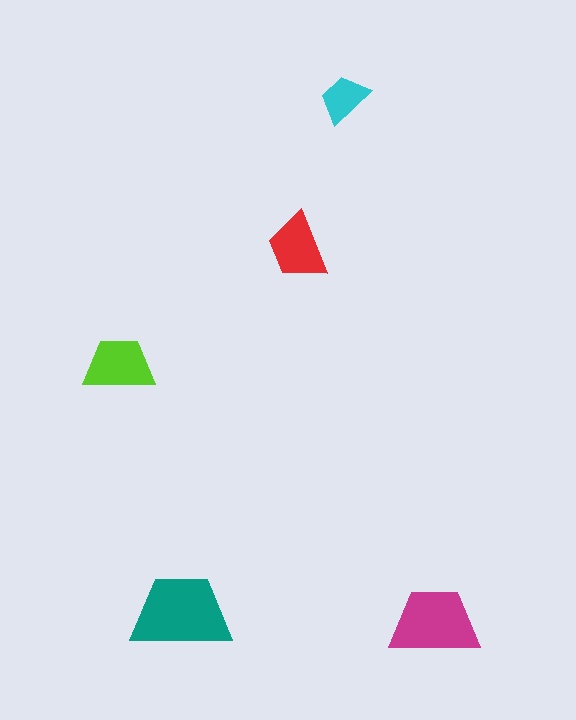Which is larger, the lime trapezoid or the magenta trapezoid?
The magenta one.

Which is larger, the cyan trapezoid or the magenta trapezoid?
The magenta one.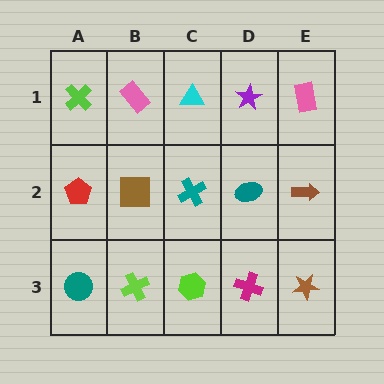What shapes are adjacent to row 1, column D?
A teal ellipse (row 2, column D), a cyan triangle (row 1, column C), a pink rectangle (row 1, column E).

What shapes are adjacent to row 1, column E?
A brown arrow (row 2, column E), a purple star (row 1, column D).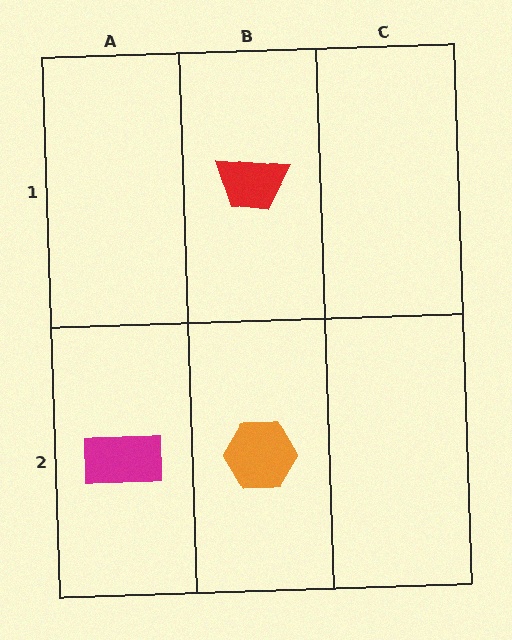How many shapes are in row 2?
2 shapes.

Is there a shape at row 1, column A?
No, that cell is empty.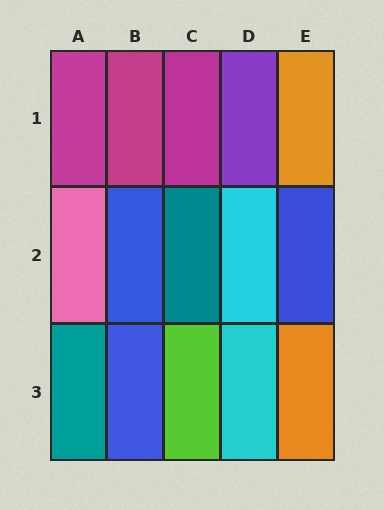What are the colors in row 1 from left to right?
Magenta, magenta, magenta, purple, orange.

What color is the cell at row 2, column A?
Pink.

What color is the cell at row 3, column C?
Lime.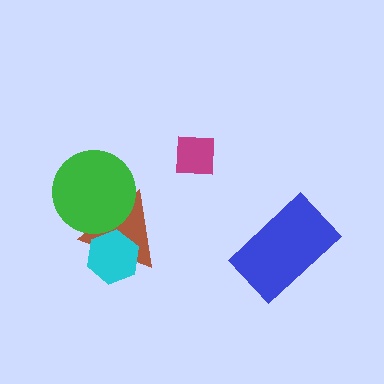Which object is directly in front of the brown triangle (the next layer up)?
The cyan hexagon is directly in front of the brown triangle.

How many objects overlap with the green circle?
1 object overlaps with the green circle.